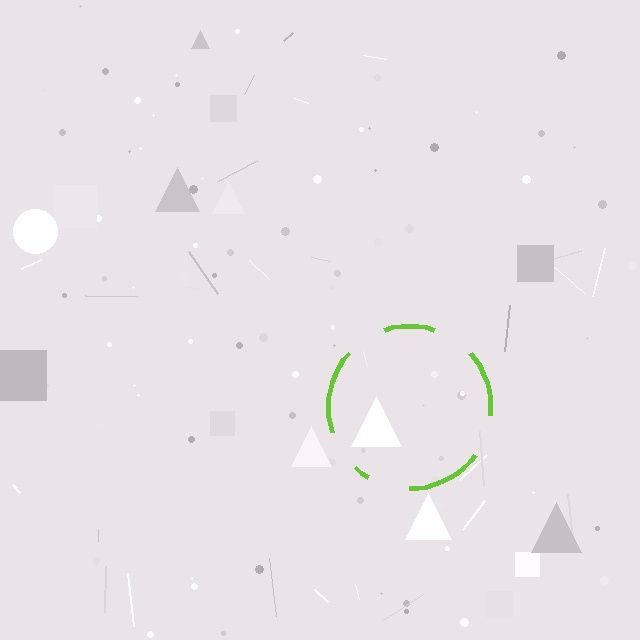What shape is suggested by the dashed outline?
The dashed outline suggests a circle.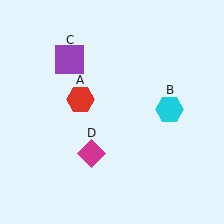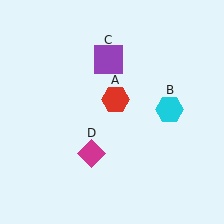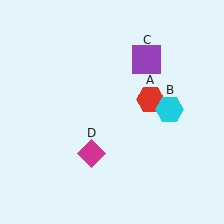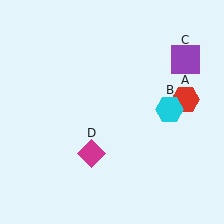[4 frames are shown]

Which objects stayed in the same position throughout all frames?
Cyan hexagon (object B) and magenta diamond (object D) remained stationary.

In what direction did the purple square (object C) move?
The purple square (object C) moved right.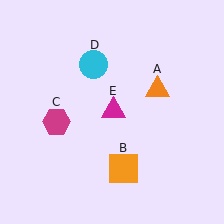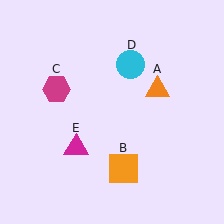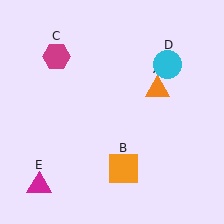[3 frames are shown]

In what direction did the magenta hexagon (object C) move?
The magenta hexagon (object C) moved up.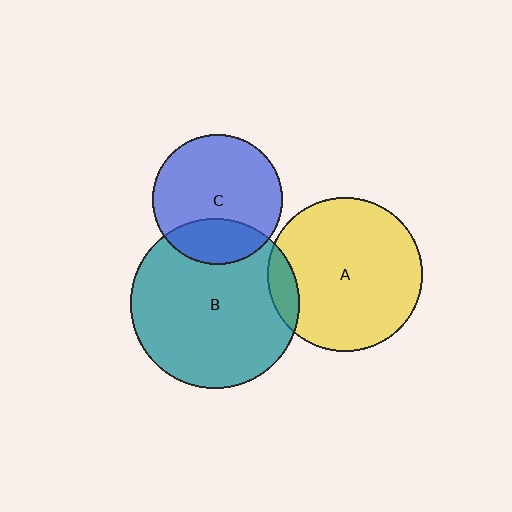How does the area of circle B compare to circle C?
Approximately 1.7 times.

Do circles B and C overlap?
Yes.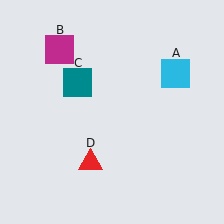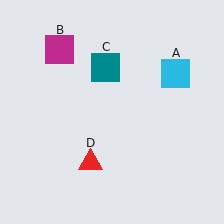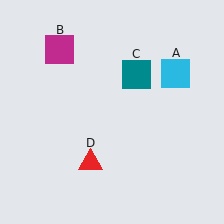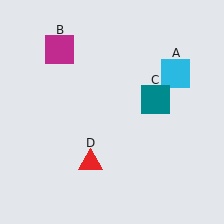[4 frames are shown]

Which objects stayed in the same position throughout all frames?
Cyan square (object A) and magenta square (object B) and red triangle (object D) remained stationary.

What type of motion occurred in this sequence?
The teal square (object C) rotated clockwise around the center of the scene.